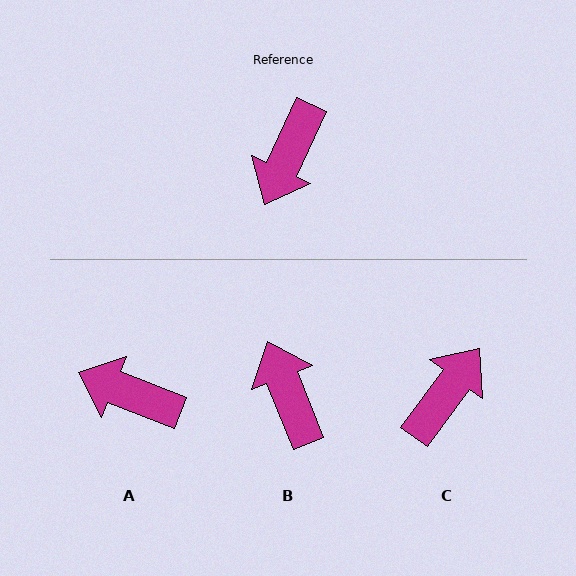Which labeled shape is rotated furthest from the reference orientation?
C, about 169 degrees away.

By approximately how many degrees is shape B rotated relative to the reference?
Approximately 133 degrees clockwise.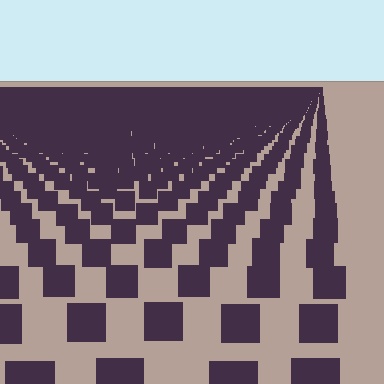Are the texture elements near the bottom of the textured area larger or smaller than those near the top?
Larger. Near the bottom, elements are closer to the viewer and appear at a bigger on-screen size.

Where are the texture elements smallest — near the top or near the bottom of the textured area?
Near the top.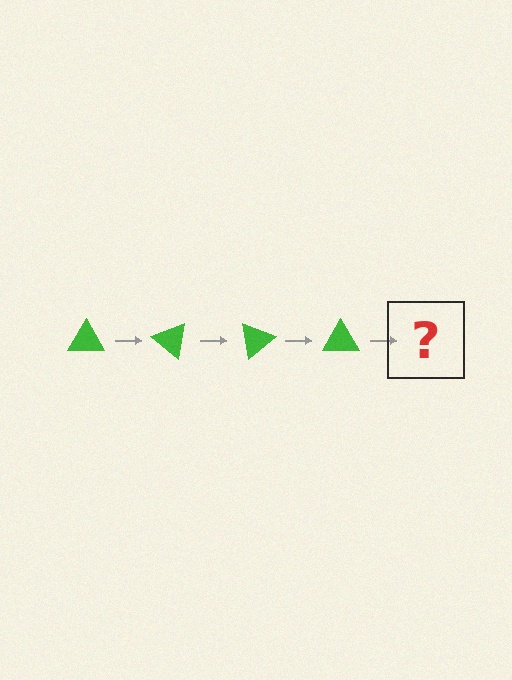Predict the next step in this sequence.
The next step is a green triangle rotated 160 degrees.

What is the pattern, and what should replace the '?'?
The pattern is that the triangle rotates 40 degrees each step. The '?' should be a green triangle rotated 160 degrees.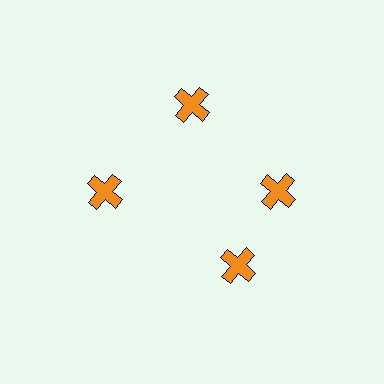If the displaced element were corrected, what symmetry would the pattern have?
It would have 4-fold rotational symmetry — the pattern would map onto itself every 90 degrees.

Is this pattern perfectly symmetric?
No. The 4 orange crosses are arranged in a ring, but one element near the 6 o'clock position is rotated out of alignment along the ring, breaking the 4-fold rotational symmetry.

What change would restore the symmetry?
The symmetry would be restored by rotating it back into even spacing with its neighbors so that all 4 crosses sit at equal angles and equal distance from the center.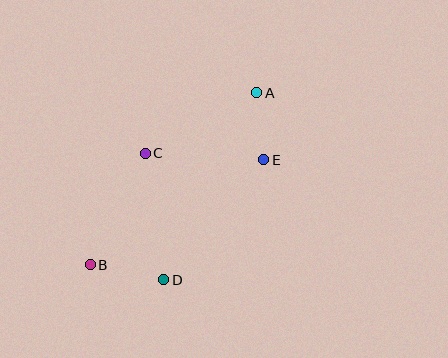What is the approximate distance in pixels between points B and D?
The distance between B and D is approximately 75 pixels.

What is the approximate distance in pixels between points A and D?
The distance between A and D is approximately 209 pixels.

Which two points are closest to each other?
Points A and E are closest to each other.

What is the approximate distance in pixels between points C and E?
The distance between C and E is approximately 119 pixels.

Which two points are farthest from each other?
Points A and B are farthest from each other.